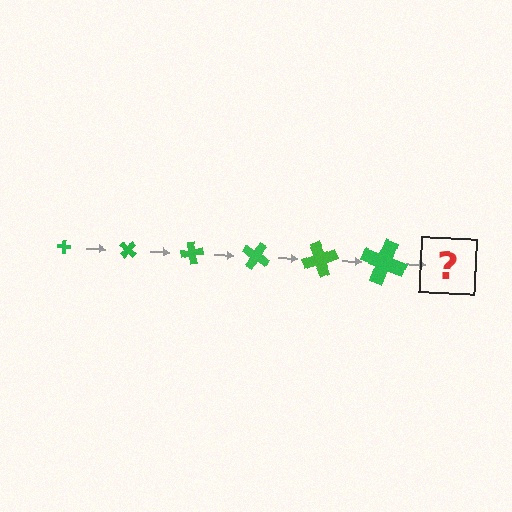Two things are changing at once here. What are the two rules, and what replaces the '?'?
The two rules are that the cross grows larger each step and it rotates 40 degrees each step. The '?' should be a cross, larger than the previous one and rotated 240 degrees from the start.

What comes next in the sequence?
The next element should be a cross, larger than the previous one and rotated 240 degrees from the start.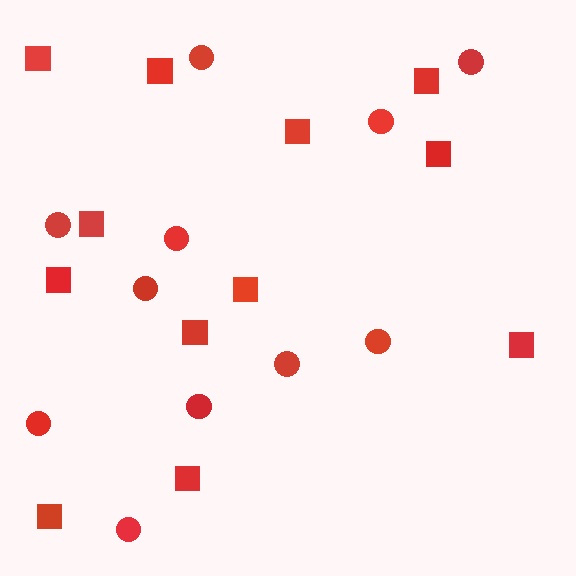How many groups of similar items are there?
There are 2 groups: one group of circles (11) and one group of squares (12).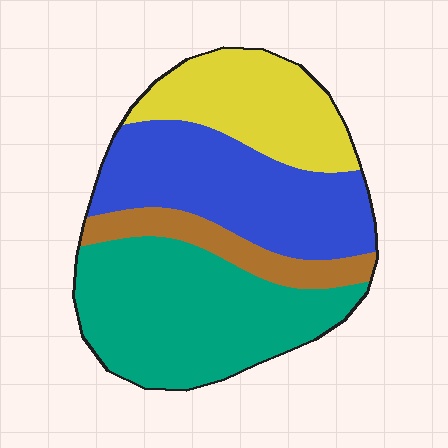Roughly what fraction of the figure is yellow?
Yellow covers 21% of the figure.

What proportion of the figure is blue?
Blue takes up about one third (1/3) of the figure.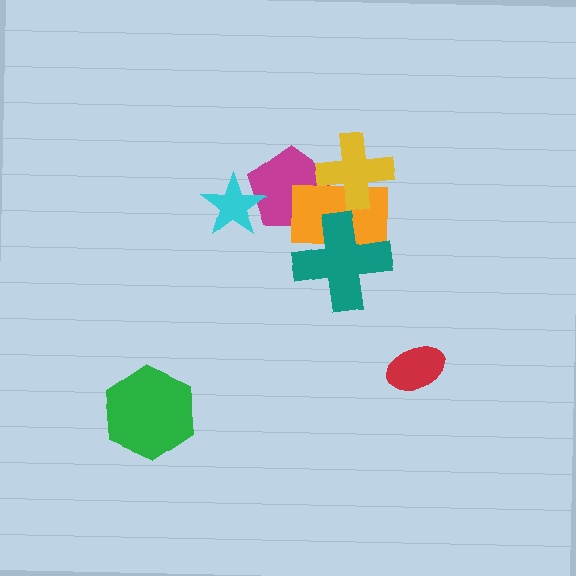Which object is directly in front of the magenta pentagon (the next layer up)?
The cyan star is directly in front of the magenta pentagon.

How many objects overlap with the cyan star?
1 object overlaps with the cyan star.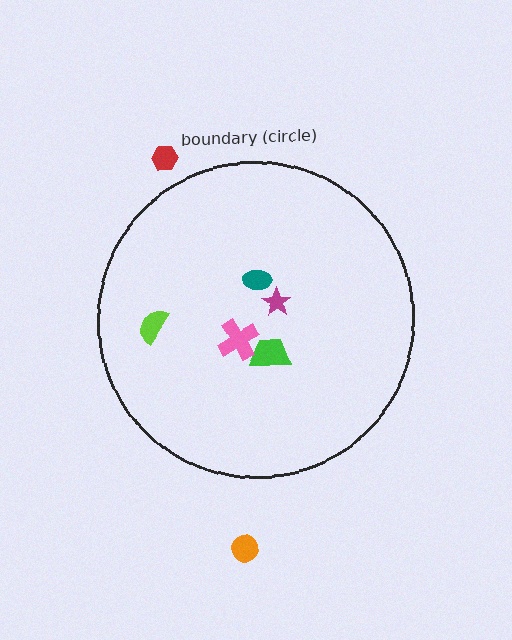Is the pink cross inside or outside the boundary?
Inside.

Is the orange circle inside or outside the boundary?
Outside.